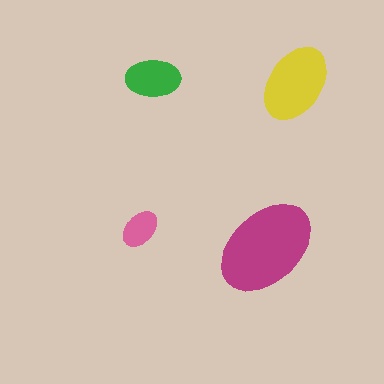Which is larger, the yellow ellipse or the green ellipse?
The yellow one.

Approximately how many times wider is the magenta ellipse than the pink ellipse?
About 2.5 times wider.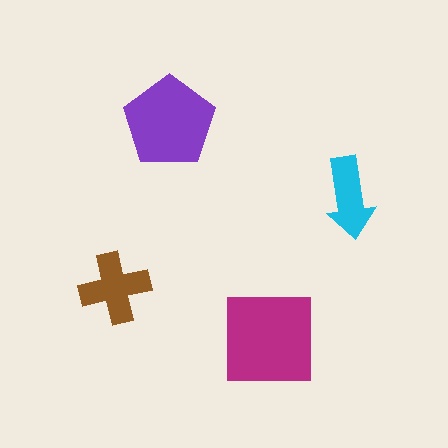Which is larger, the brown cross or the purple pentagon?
The purple pentagon.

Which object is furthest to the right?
The cyan arrow is rightmost.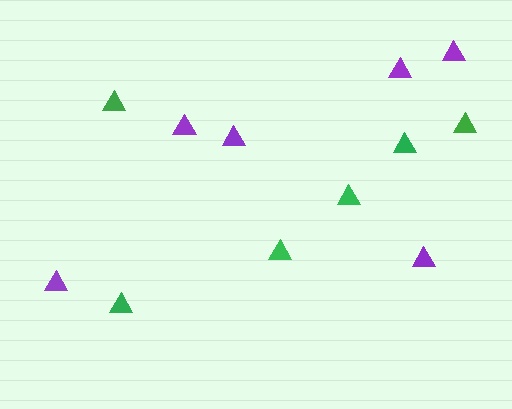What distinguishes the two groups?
There are 2 groups: one group of green triangles (6) and one group of purple triangles (6).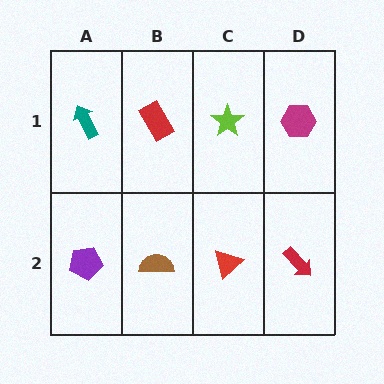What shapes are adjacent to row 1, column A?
A purple pentagon (row 2, column A), a red rectangle (row 1, column B).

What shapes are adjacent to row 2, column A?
A teal arrow (row 1, column A), a brown semicircle (row 2, column B).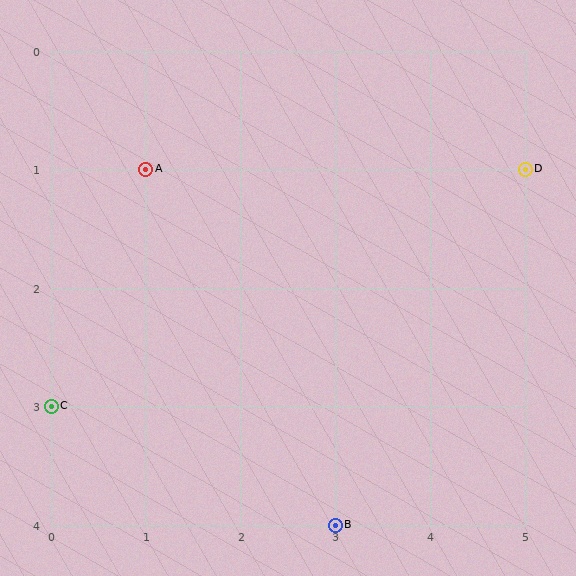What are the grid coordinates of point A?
Point A is at grid coordinates (1, 1).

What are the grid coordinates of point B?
Point B is at grid coordinates (3, 4).